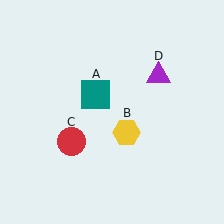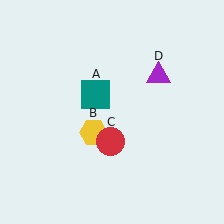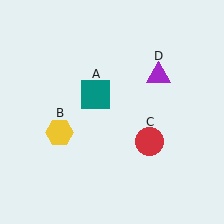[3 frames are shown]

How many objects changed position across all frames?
2 objects changed position: yellow hexagon (object B), red circle (object C).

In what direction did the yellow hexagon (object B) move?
The yellow hexagon (object B) moved left.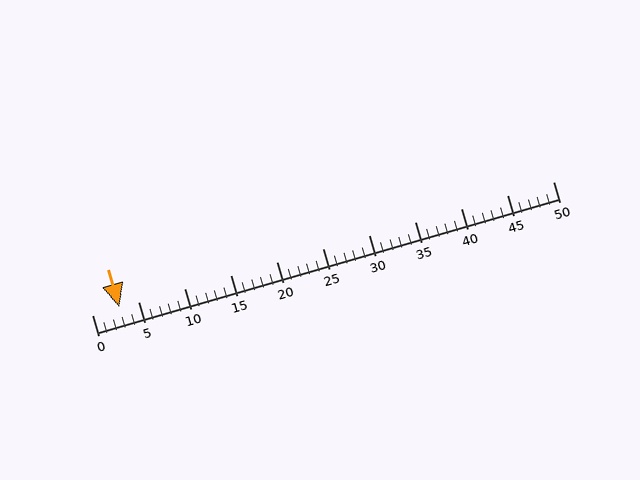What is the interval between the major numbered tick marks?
The major tick marks are spaced 5 units apart.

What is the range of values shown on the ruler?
The ruler shows values from 0 to 50.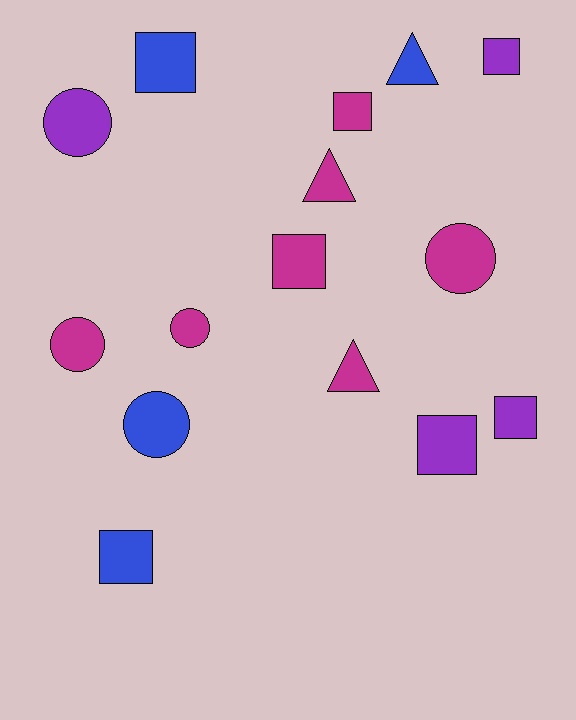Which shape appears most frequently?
Square, with 7 objects.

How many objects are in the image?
There are 15 objects.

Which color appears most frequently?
Magenta, with 7 objects.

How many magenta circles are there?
There are 3 magenta circles.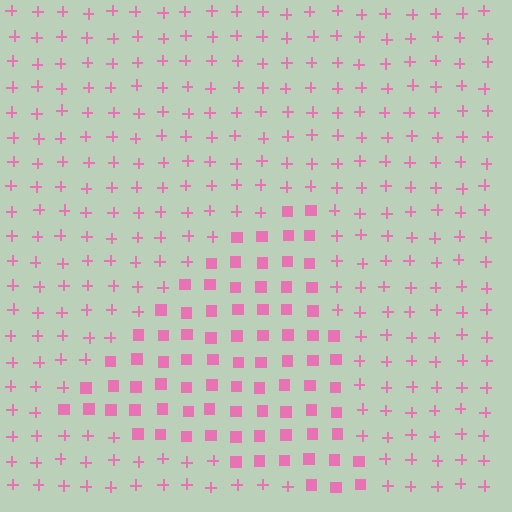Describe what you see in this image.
The image is filled with small pink elements arranged in a uniform grid. A triangle-shaped region contains squares, while the surrounding area contains plus signs. The boundary is defined purely by the change in element shape.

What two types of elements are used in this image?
The image uses squares inside the triangle region and plus signs outside it.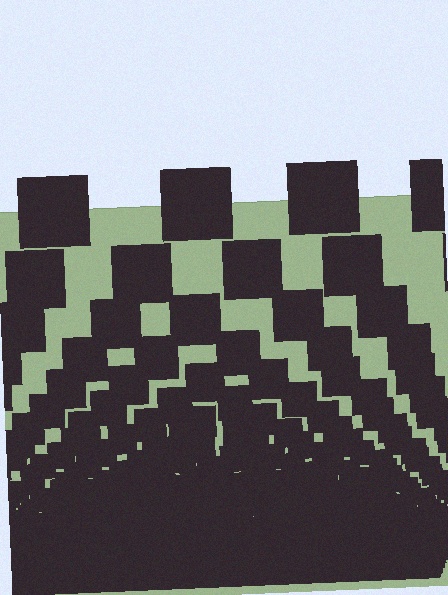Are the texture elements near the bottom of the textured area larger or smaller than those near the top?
Smaller. The gradient is inverted — elements near the bottom are smaller and denser.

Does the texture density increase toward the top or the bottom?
Density increases toward the bottom.